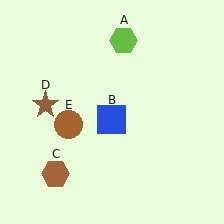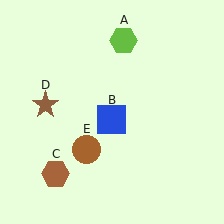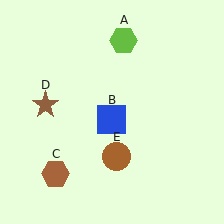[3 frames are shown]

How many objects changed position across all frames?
1 object changed position: brown circle (object E).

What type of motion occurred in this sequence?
The brown circle (object E) rotated counterclockwise around the center of the scene.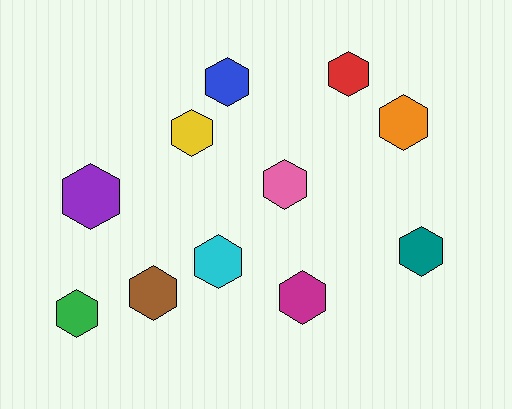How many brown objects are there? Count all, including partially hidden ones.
There is 1 brown object.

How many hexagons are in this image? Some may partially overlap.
There are 11 hexagons.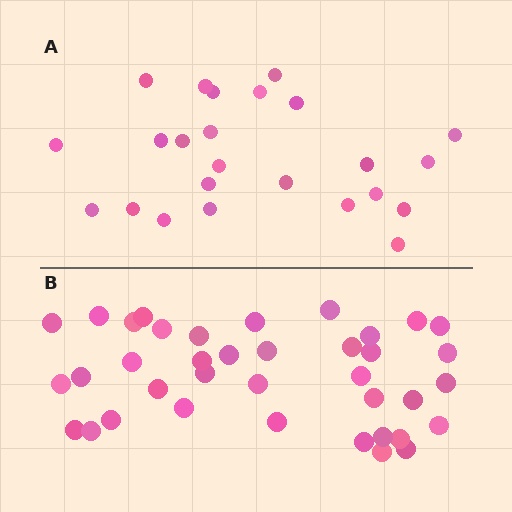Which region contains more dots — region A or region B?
Region B (the bottom region) has more dots.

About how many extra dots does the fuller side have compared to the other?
Region B has approximately 15 more dots than region A.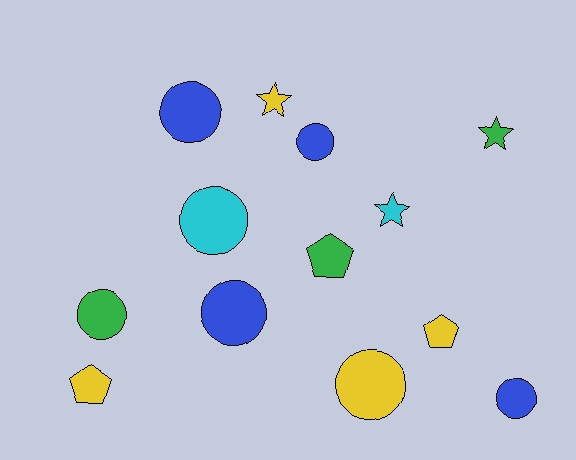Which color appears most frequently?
Blue, with 4 objects.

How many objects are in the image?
There are 13 objects.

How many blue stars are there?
There are no blue stars.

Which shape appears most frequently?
Circle, with 7 objects.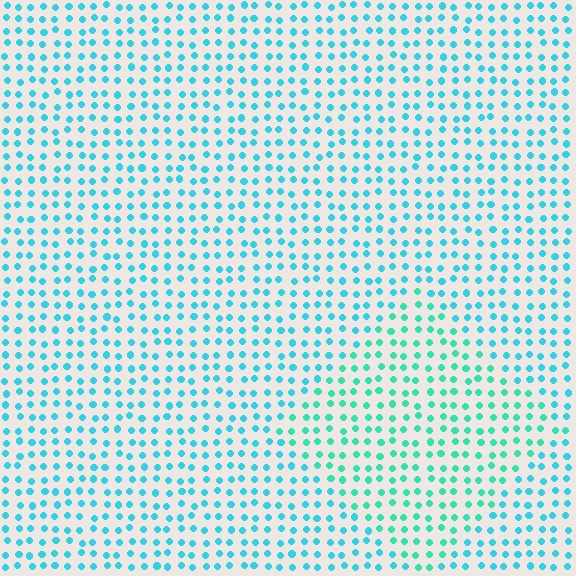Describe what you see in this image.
The image is filled with small cyan elements in a uniform arrangement. A diamond-shaped region is visible where the elements are tinted to a slightly different hue, forming a subtle color boundary.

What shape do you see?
I see a diamond.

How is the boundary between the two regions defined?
The boundary is defined purely by a slight shift in hue (about 24 degrees). Spacing, size, and orientation are identical on both sides.